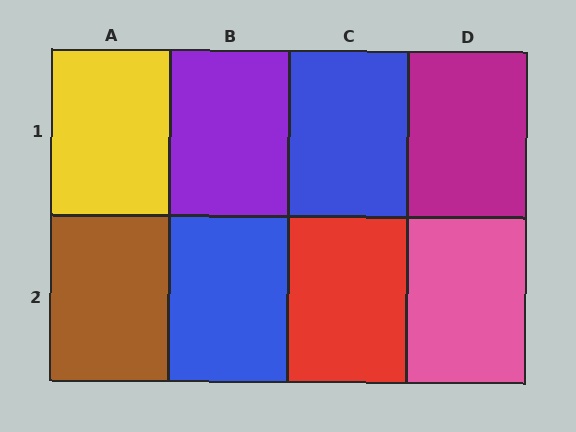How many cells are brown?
1 cell is brown.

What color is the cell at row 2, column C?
Red.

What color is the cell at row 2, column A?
Brown.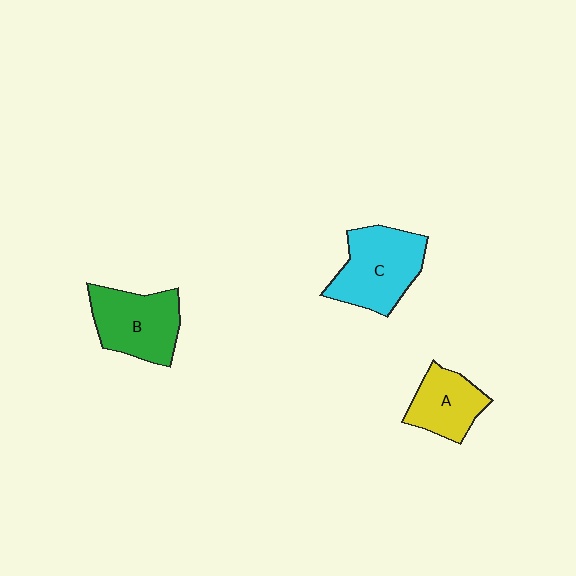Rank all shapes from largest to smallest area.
From largest to smallest: C (cyan), B (green), A (yellow).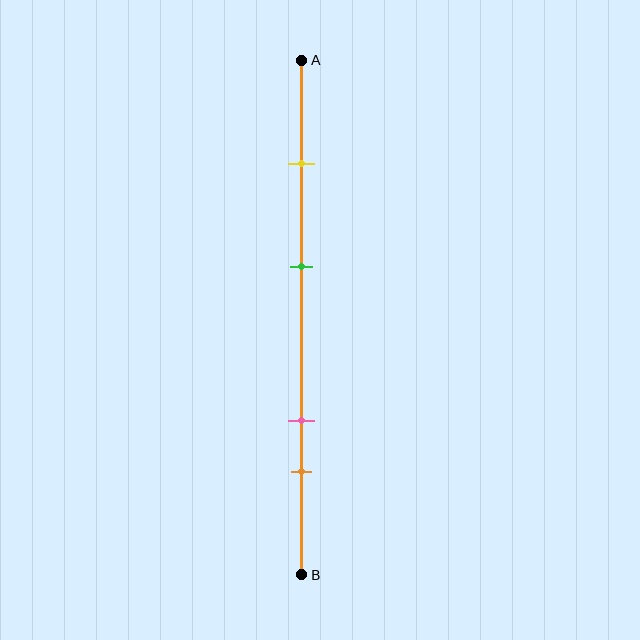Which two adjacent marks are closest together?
The pink and orange marks are the closest adjacent pair.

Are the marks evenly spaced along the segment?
No, the marks are not evenly spaced.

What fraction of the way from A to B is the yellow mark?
The yellow mark is approximately 20% (0.2) of the way from A to B.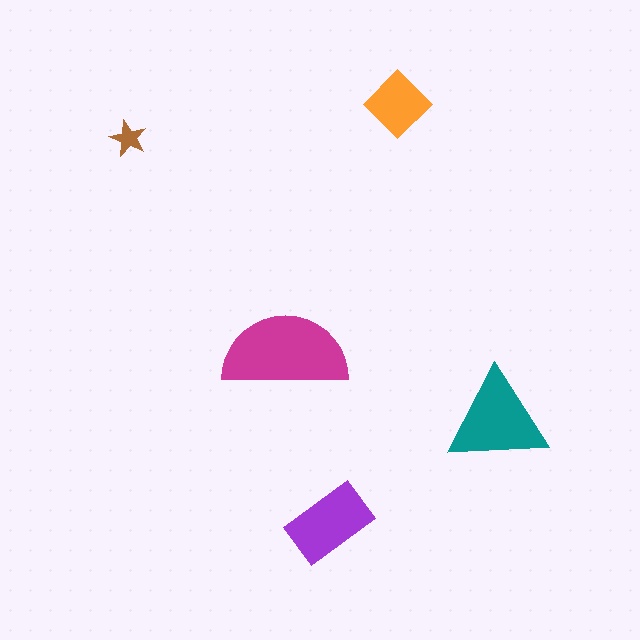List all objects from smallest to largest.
The brown star, the orange diamond, the purple rectangle, the teal triangle, the magenta semicircle.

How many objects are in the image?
There are 5 objects in the image.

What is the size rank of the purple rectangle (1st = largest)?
3rd.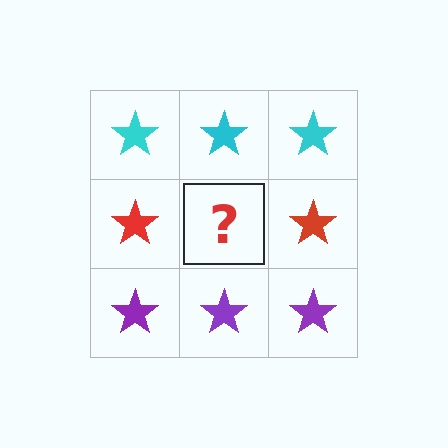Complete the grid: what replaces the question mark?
The question mark should be replaced with a red star.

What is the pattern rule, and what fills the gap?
The rule is that each row has a consistent color. The gap should be filled with a red star.